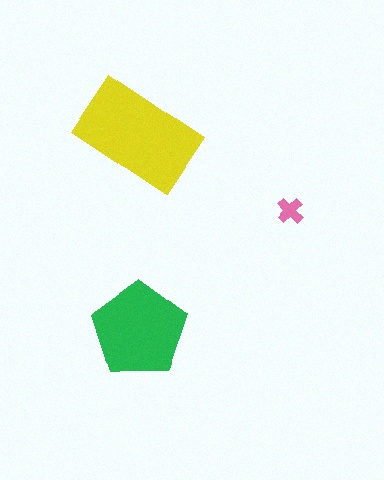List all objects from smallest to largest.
The pink cross, the green pentagon, the yellow rectangle.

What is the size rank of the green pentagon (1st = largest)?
2nd.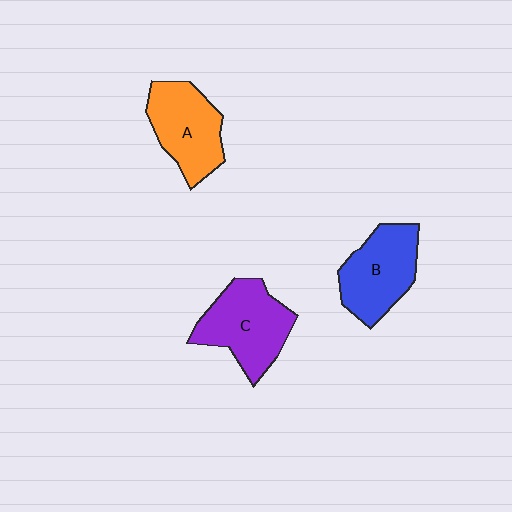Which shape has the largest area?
Shape C (purple).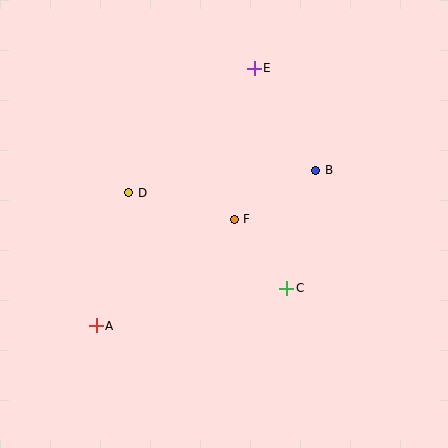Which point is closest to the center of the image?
Point F at (234, 219) is closest to the center.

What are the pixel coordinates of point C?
Point C is at (287, 288).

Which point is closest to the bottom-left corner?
Point A is closest to the bottom-left corner.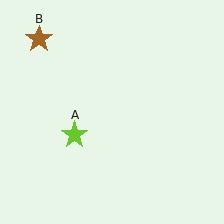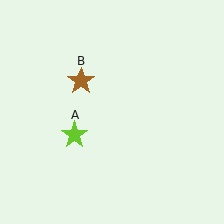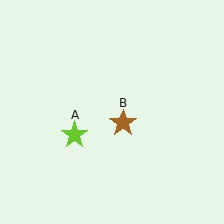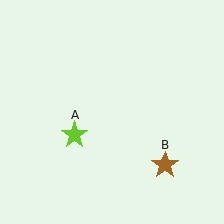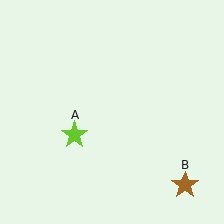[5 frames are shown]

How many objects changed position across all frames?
1 object changed position: brown star (object B).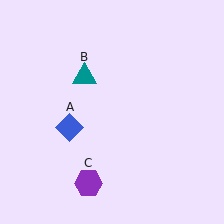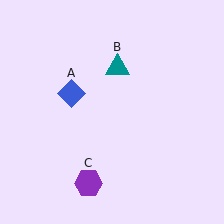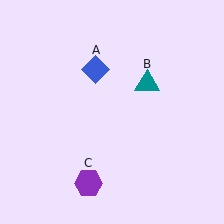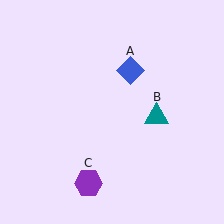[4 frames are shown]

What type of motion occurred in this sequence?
The blue diamond (object A), teal triangle (object B) rotated clockwise around the center of the scene.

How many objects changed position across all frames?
2 objects changed position: blue diamond (object A), teal triangle (object B).